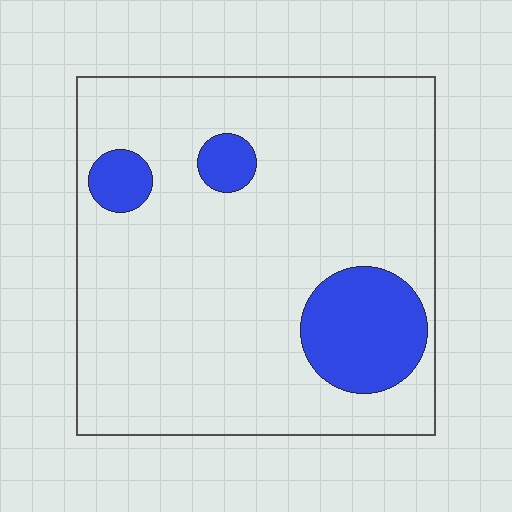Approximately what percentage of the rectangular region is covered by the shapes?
Approximately 15%.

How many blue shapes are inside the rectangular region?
3.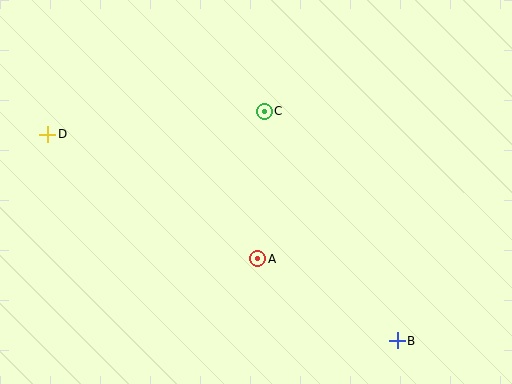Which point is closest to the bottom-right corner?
Point B is closest to the bottom-right corner.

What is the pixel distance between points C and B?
The distance between C and B is 266 pixels.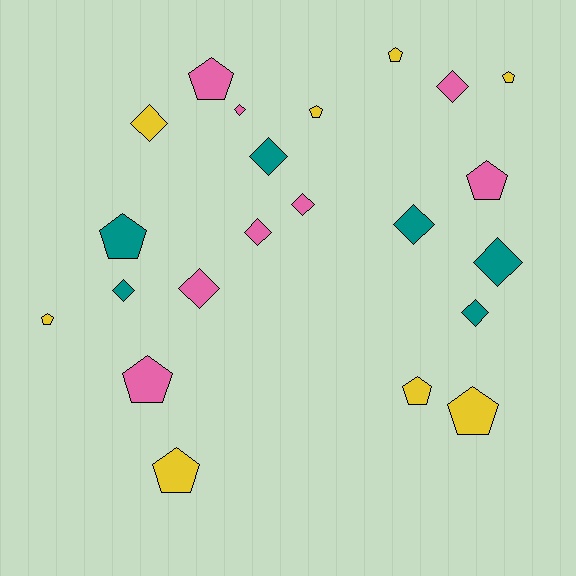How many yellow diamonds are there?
There is 1 yellow diamond.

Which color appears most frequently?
Pink, with 8 objects.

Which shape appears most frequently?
Diamond, with 11 objects.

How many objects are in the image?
There are 22 objects.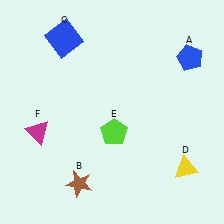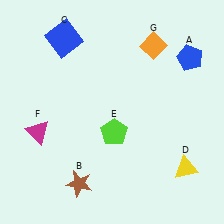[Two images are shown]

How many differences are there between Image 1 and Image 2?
There is 1 difference between the two images.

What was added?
An orange diamond (G) was added in Image 2.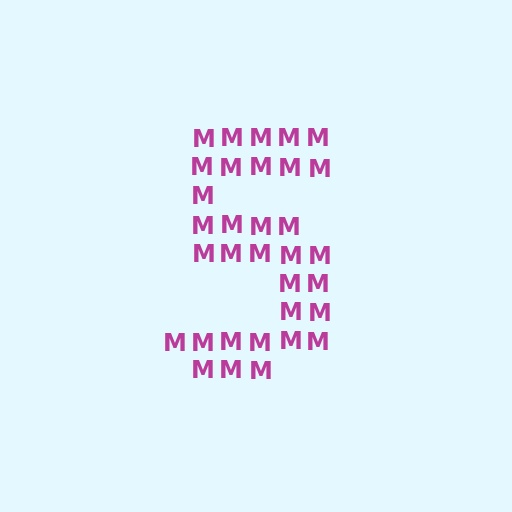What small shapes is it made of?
It is made of small letter M's.